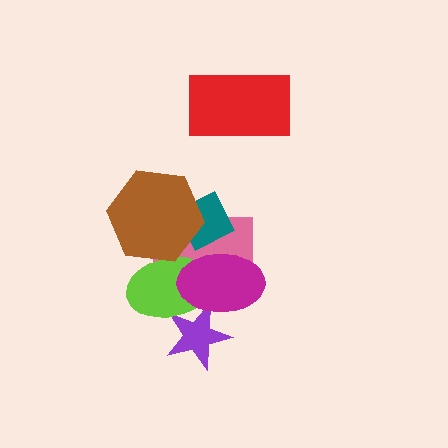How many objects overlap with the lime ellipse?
4 objects overlap with the lime ellipse.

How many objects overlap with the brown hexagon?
3 objects overlap with the brown hexagon.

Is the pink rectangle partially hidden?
Yes, it is partially covered by another shape.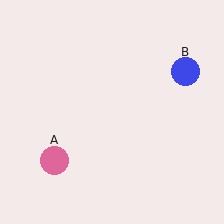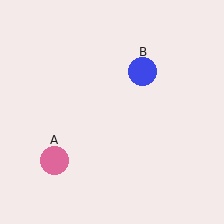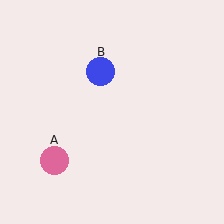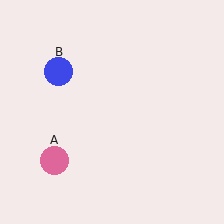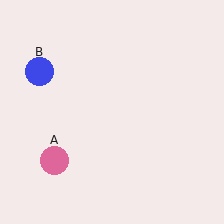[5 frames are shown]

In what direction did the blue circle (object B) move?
The blue circle (object B) moved left.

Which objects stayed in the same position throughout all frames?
Pink circle (object A) remained stationary.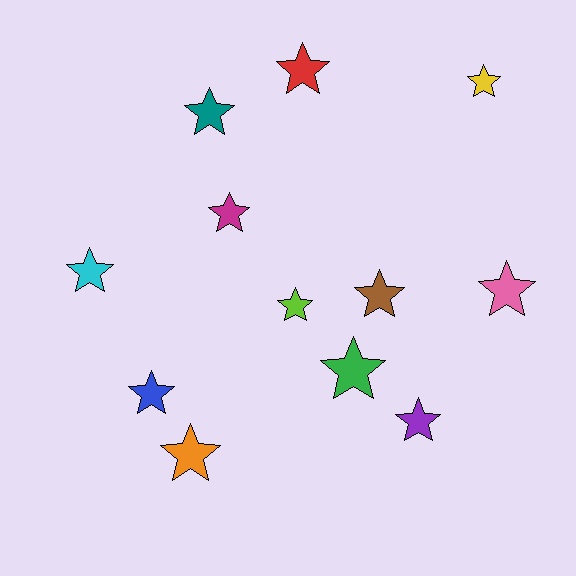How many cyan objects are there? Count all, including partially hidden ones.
There is 1 cyan object.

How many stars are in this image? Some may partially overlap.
There are 12 stars.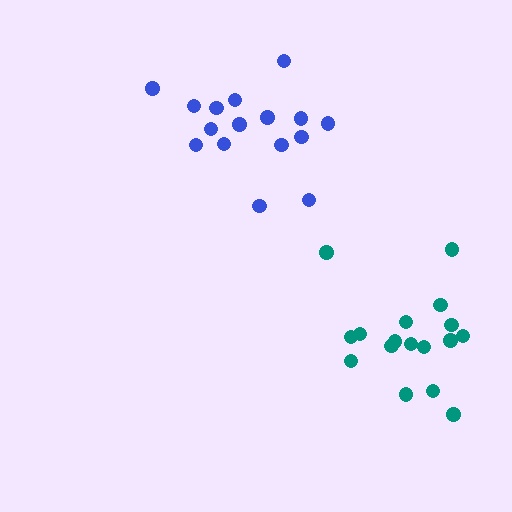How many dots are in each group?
Group 1: 17 dots, Group 2: 16 dots (33 total).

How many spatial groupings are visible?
There are 2 spatial groupings.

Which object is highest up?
The blue cluster is topmost.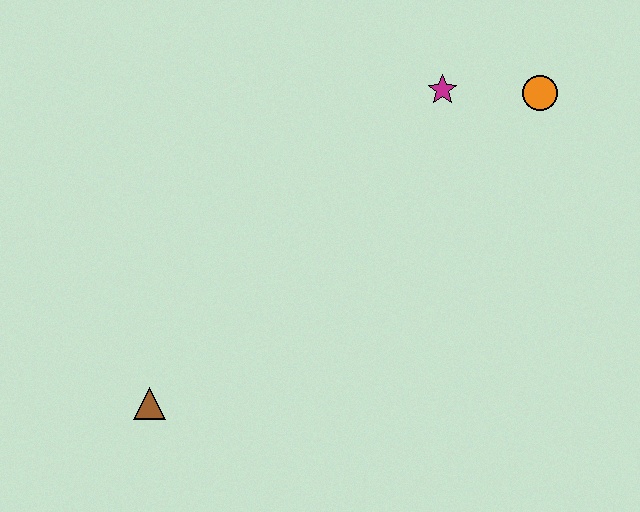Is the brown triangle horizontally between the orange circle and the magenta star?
No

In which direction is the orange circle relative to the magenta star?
The orange circle is to the right of the magenta star.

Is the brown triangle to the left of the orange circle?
Yes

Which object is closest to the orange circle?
The magenta star is closest to the orange circle.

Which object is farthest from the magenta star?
The brown triangle is farthest from the magenta star.